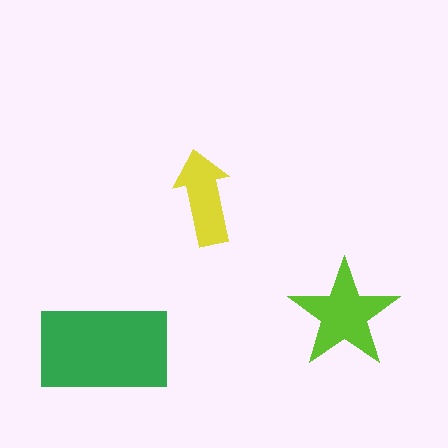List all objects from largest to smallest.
The green rectangle, the lime star, the yellow arrow.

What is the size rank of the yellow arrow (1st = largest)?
3rd.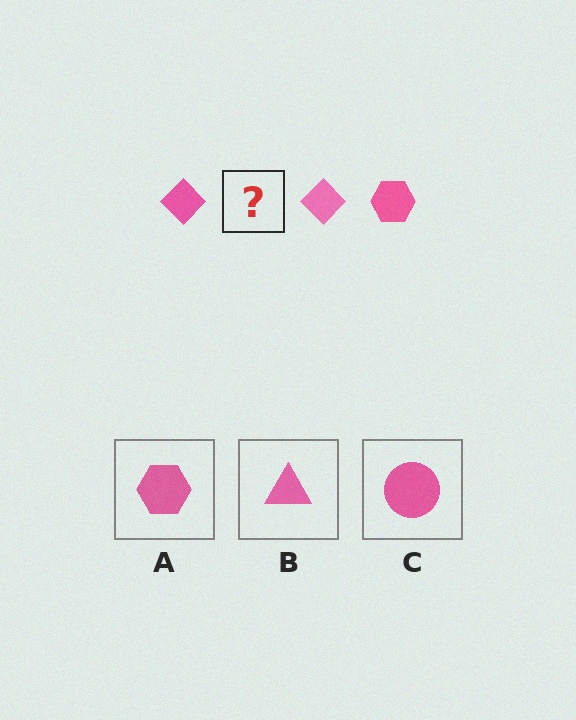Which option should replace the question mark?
Option A.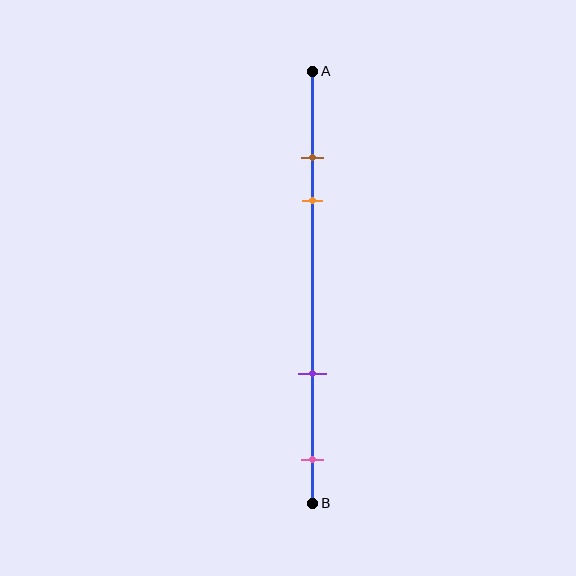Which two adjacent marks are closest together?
The brown and orange marks are the closest adjacent pair.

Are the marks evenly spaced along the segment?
No, the marks are not evenly spaced.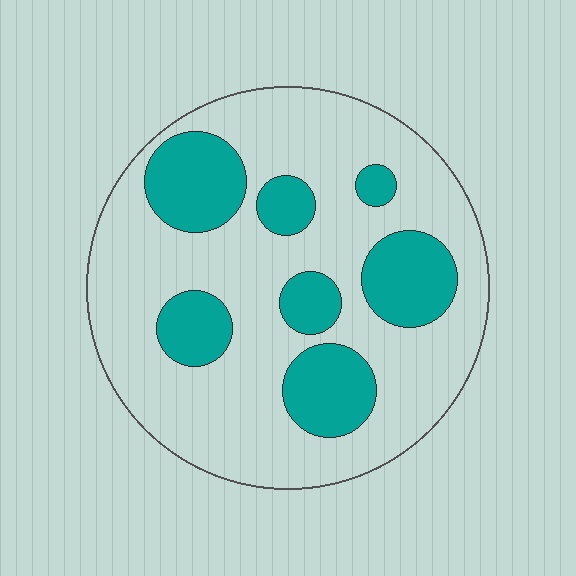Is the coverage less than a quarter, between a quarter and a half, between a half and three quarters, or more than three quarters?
Between a quarter and a half.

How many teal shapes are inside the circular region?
7.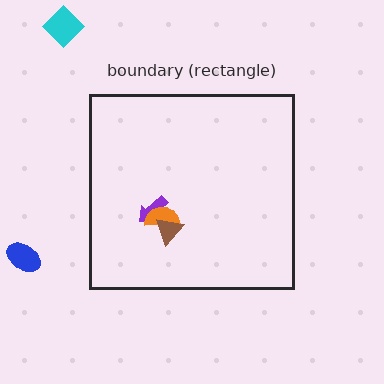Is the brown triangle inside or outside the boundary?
Inside.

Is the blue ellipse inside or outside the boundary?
Outside.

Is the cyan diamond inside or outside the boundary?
Outside.